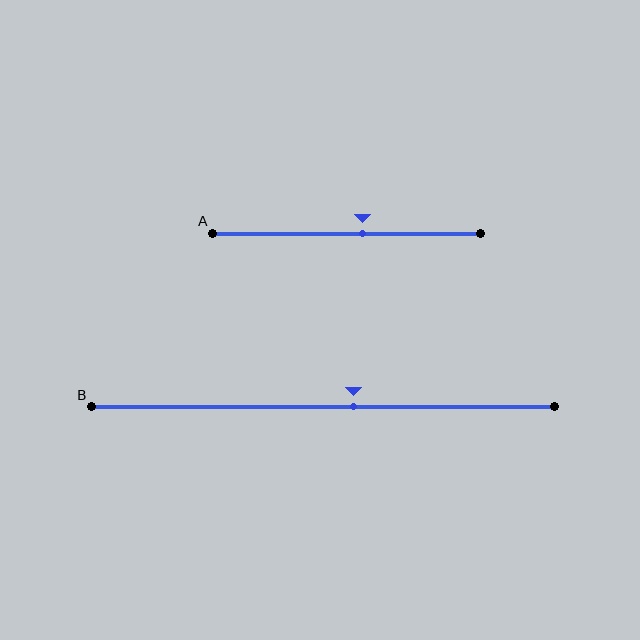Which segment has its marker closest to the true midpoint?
Segment A has its marker closest to the true midpoint.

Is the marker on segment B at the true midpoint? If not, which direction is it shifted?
No, the marker on segment B is shifted to the right by about 6% of the segment length.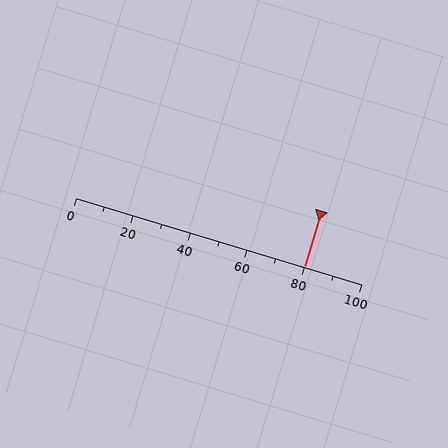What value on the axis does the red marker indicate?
The marker indicates approximately 80.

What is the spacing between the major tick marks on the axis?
The major ticks are spaced 20 apart.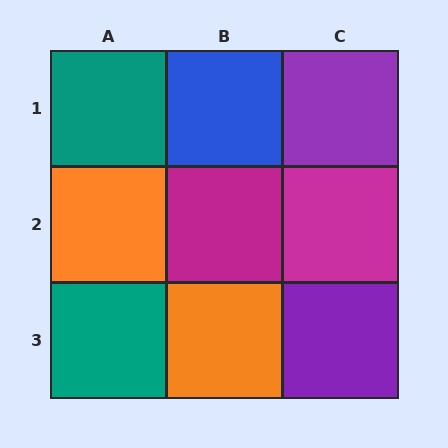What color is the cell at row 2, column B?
Magenta.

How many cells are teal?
2 cells are teal.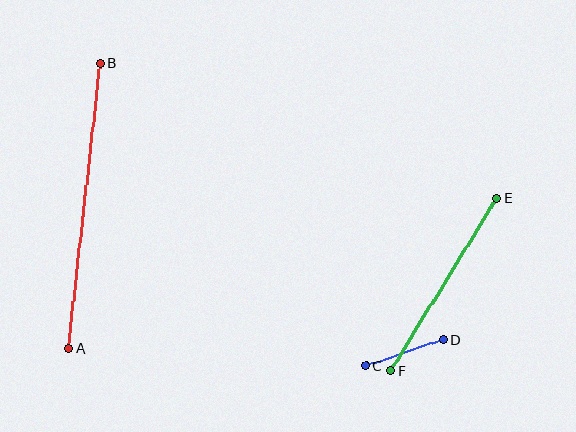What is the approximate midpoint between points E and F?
The midpoint is at approximately (444, 284) pixels.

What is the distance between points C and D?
The distance is approximately 82 pixels.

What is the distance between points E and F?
The distance is approximately 203 pixels.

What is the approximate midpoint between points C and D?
The midpoint is at approximately (404, 352) pixels.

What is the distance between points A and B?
The distance is approximately 287 pixels.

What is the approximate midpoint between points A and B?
The midpoint is at approximately (84, 206) pixels.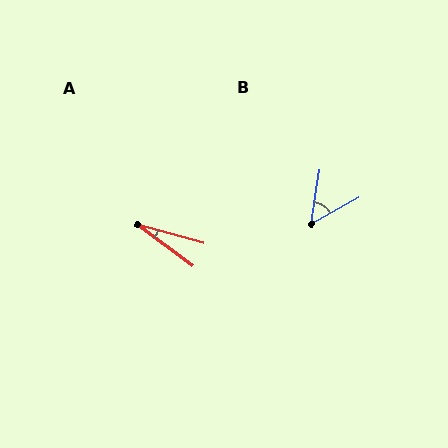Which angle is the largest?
B, at approximately 52 degrees.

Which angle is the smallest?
A, at approximately 21 degrees.